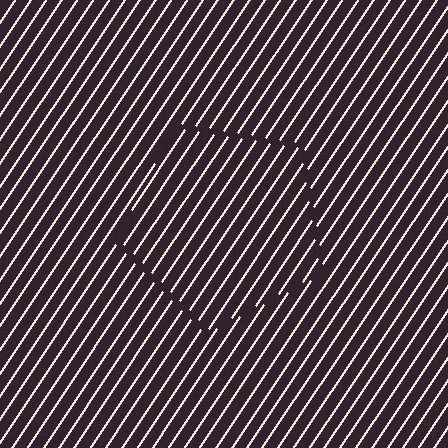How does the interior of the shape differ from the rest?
The interior of the shape contains the same grating, shifted by half a period — the contour is defined by the phase discontinuity where line-ends from the inner and outer gratings abut.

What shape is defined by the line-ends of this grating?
An illusory pentagon. The interior of the shape contains the same grating, shifted by half a period — the contour is defined by the phase discontinuity where line-ends from the inner and outer gratings abut.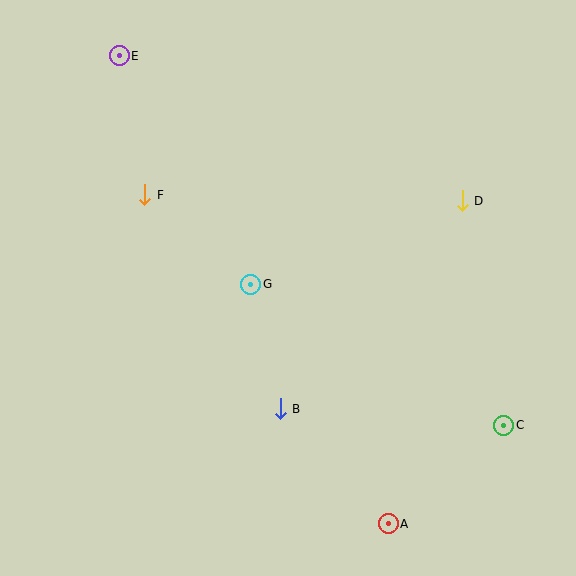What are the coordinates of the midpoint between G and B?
The midpoint between G and B is at (265, 346).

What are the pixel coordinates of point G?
Point G is at (251, 284).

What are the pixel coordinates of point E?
Point E is at (119, 56).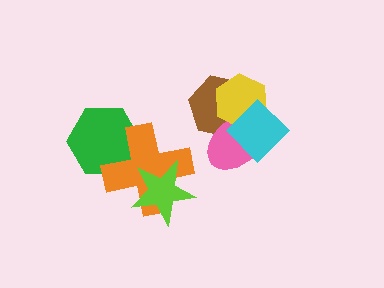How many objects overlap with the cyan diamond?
3 objects overlap with the cyan diamond.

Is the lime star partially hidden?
No, no other shape covers it.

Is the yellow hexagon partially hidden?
Yes, it is partially covered by another shape.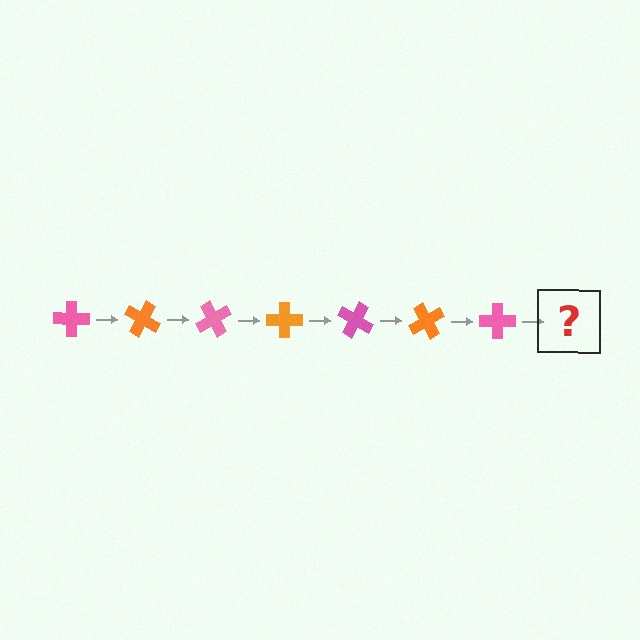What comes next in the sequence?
The next element should be an orange cross, rotated 210 degrees from the start.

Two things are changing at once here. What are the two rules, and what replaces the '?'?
The two rules are that it rotates 30 degrees each step and the color cycles through pink and orange. The '?' should be an orange cross, rotated 210 degrees from the start.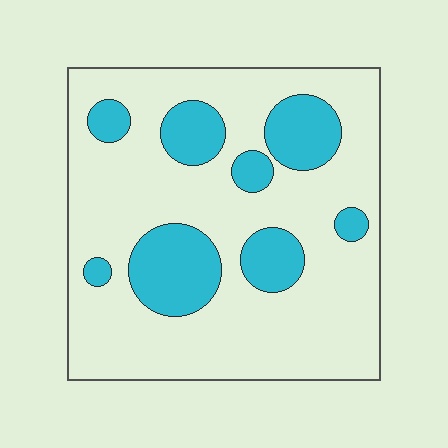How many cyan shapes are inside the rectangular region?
8.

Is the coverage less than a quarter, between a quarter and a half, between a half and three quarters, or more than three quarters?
Less than a quarter.